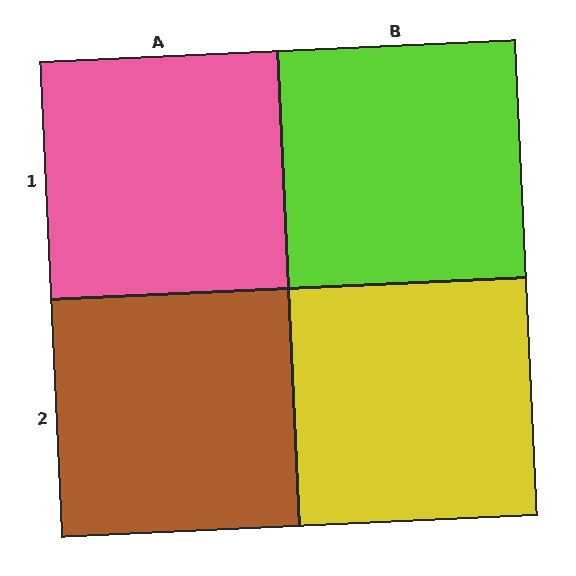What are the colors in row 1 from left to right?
Pink, lime.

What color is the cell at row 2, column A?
Brown.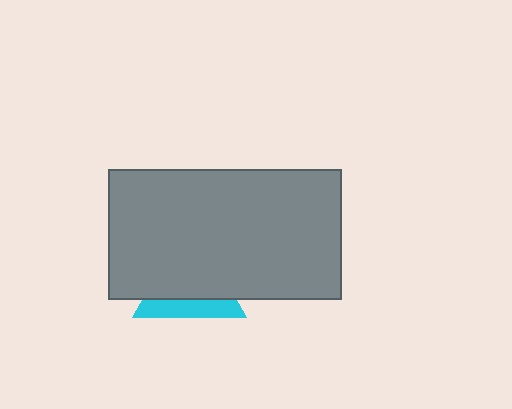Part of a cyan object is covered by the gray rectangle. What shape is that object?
It is a triangle.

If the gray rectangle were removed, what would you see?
You would see the complete cyan triangle.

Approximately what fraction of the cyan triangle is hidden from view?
Roughly 67% of the cyan triangle is hidden behind the gray rectangle.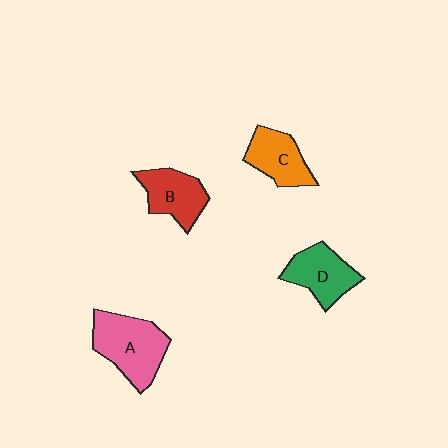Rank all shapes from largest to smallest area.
From largest to smallest: A (pink), D (green), B (red), C (orange).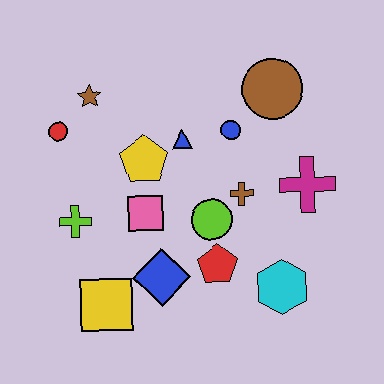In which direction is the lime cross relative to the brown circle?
The lime cross is to the left of the brown circle.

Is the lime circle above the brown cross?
No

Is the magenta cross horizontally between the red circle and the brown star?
No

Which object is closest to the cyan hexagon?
The red pentagon is closest to the cyan hexagon.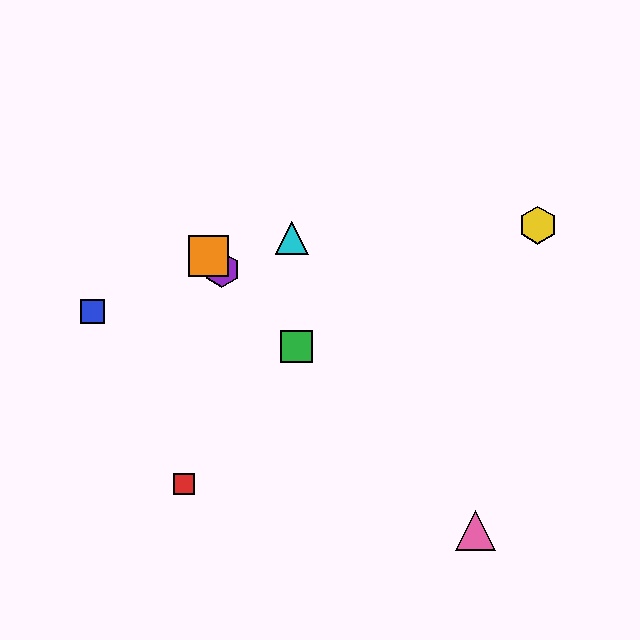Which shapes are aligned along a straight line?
The green square, the purple hexagon, the orange square, the pink triangle are aligned along a straight line.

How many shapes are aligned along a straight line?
4 shapes (the green square, the purple hexagon, the orange square, the pink triangle) are aligned along a straight line.